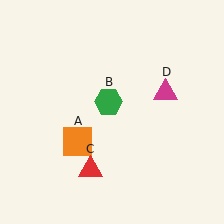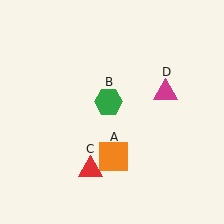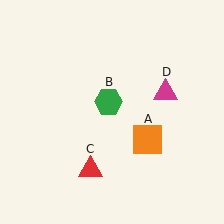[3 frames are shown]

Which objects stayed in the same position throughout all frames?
Green hexagon (object B) and red triangle (object C) and magenta triangle (object D) remained stationary.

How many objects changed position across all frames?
1 object changed position: orange square (object A).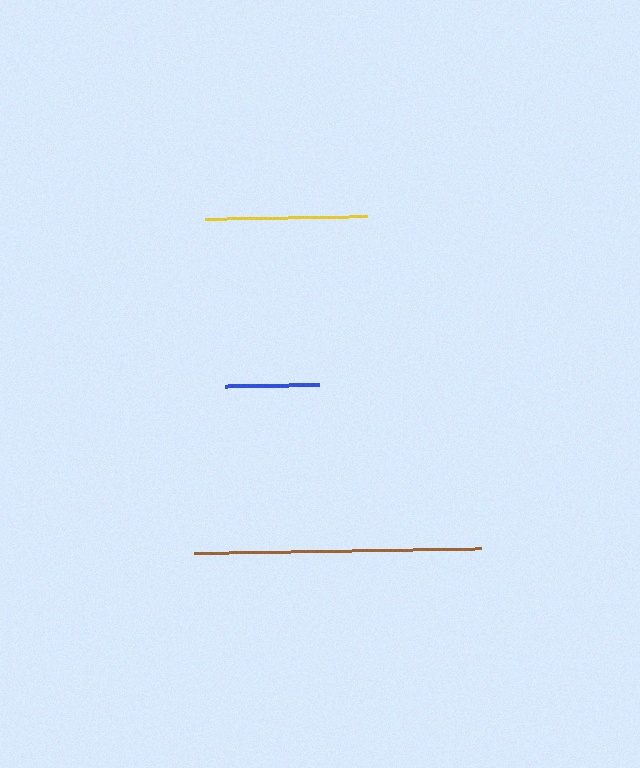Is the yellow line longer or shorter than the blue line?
The yellow line is longer than the blue line.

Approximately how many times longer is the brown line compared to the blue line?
The brown line is approximately 3.1 times the length of the blue line.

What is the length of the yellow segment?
The yellow segment is approximately 161 pixels long.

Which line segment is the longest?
The brown line is the longest at approximately 287 pixels.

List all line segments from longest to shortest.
From longest to shortest: brown, yellow, blue.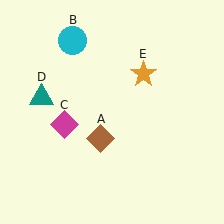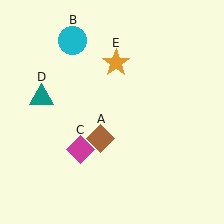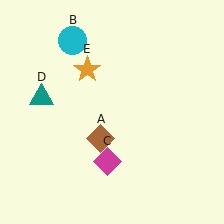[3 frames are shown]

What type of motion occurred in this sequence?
The magenta diamond (object C), orange star (object E) rotated counterclockwise around the center of the scene.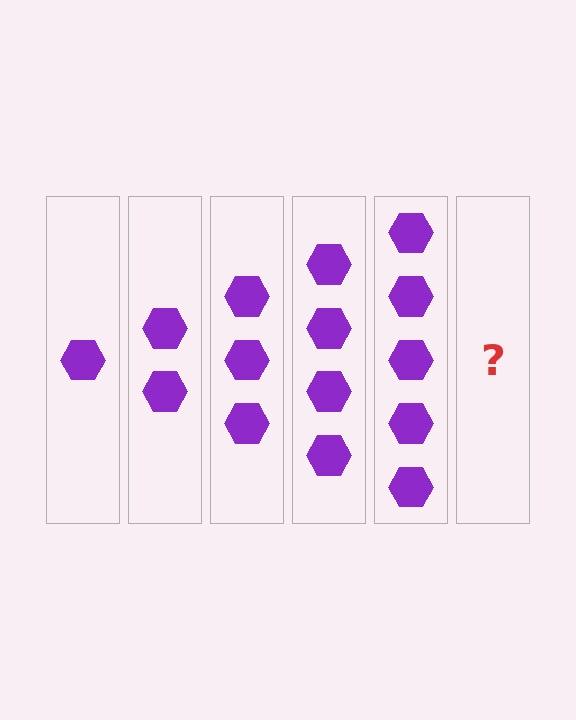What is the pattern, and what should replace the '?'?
The pattern is that each step adds one more hexagon. The '?' should be 6 hexagons.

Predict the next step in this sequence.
The next step is 6 hexagons.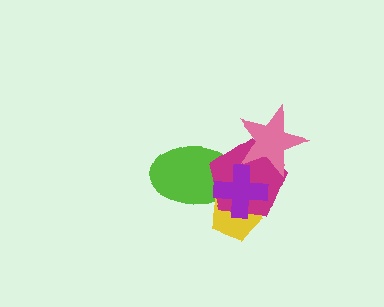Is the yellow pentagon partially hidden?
Yes, it is partially covered by another shape.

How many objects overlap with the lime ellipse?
3 objects overlap with the lime ellipse.